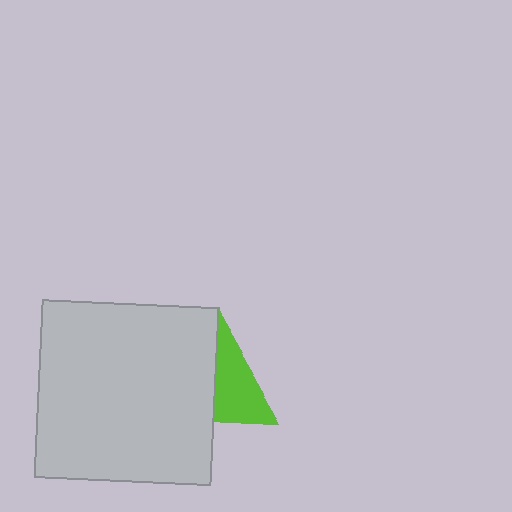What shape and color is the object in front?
The object in front is a light gray square.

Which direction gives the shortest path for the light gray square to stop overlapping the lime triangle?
Moving left gives the shortest separation.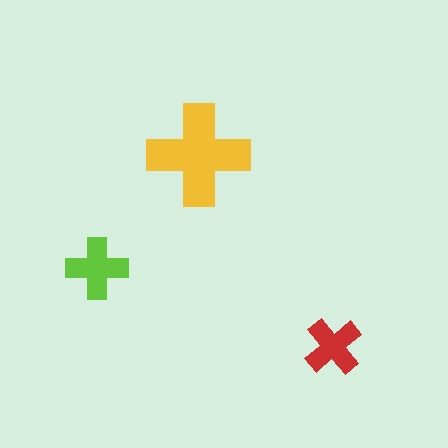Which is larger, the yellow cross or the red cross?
The yellow one.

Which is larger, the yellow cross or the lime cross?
The yellow one.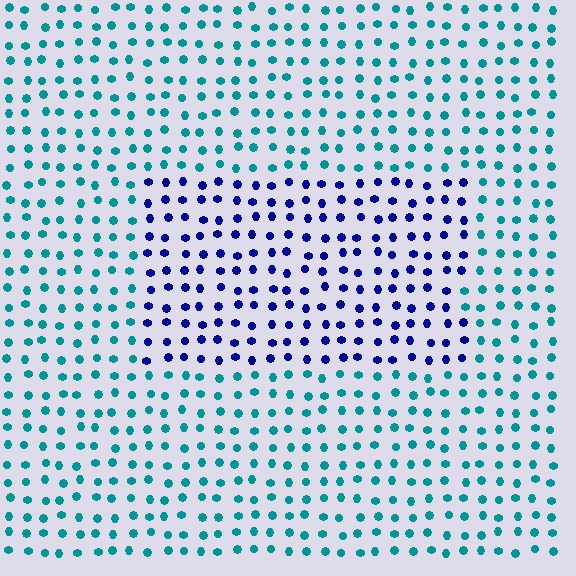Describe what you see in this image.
The image is filled with small teal elements in a uniform arrangement. A rectangle-shaped region is visible where the elements are tinted to a slightly different hue, forming a subtle color boundary.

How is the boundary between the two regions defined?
The boundary is defined purely by a slight shift in hue (about 56 degrees). Spacing, size, and orientation are identical on both sides.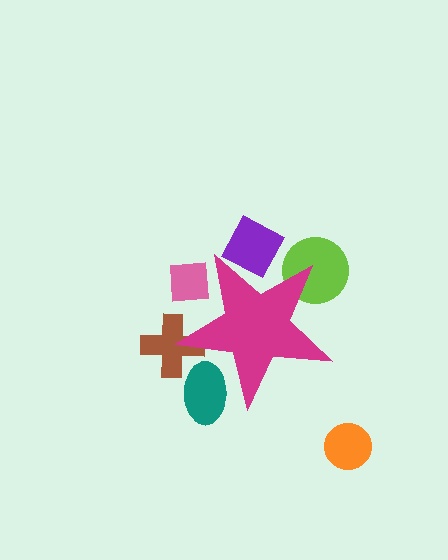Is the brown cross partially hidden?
Yes, the brown cross is partially hidden behind the magenta star.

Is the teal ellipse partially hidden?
Yes, the teal ellipse is partially hidden behind the magenta star.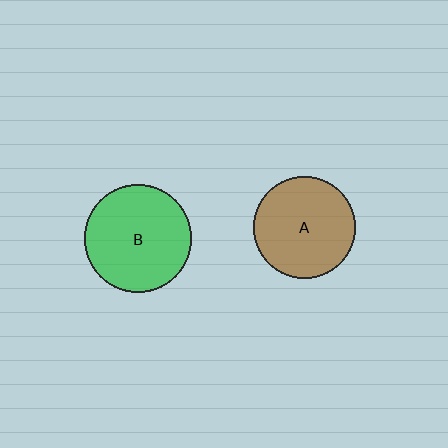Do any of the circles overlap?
No, none of the circles overlap.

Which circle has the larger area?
Circle B (green).